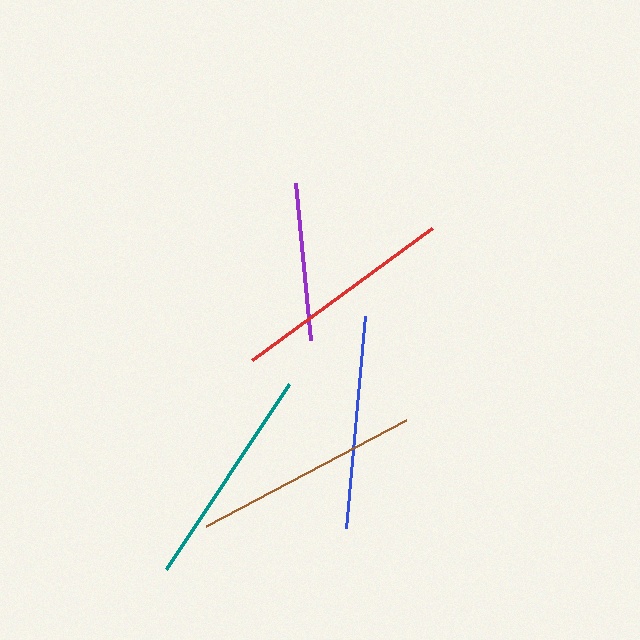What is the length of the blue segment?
The blue segment is approximately 213 pixels long.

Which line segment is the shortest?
The purple line is the shortest at approximately 158 pixels.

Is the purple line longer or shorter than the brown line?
The brown line is longer than the purple line.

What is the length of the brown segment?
The brown segment is approximately 227 pixels long.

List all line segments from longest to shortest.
From longest to shortest: brown, red, teal, blue, purple.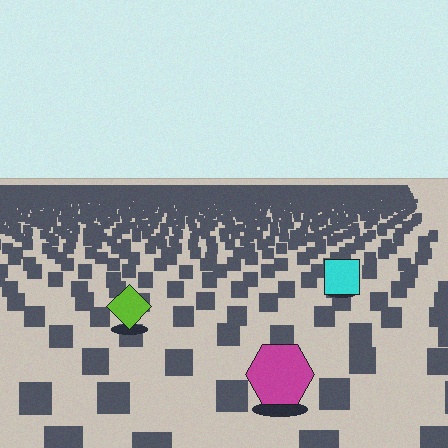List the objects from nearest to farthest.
From nearest to farthest: the magenta hexagon, the lime diamond, the cyan square.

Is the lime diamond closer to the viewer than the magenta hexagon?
No. The magenta hexagon is closer — you can tell from the texture gradient: the ground texture is coarser near it.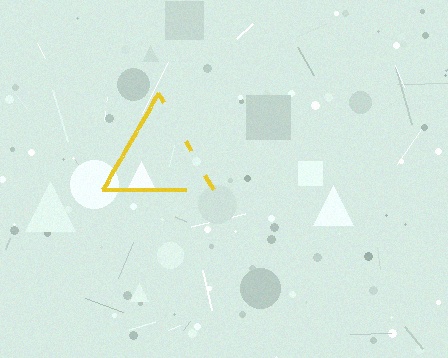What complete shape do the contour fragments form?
The contour fragments form a triangle.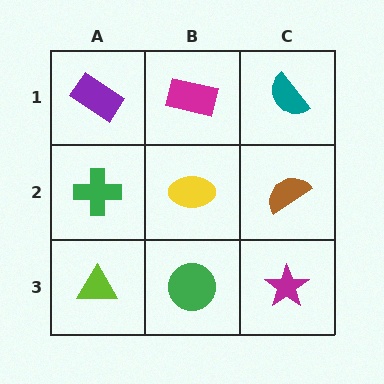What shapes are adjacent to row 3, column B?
A yellow ellipse (row 2, column B), a lime triangle (row 3, column A), a magenta star (row 3, column C).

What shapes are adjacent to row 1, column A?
A green cross (row 2, column A), a magenta rectangle (row 1, column B).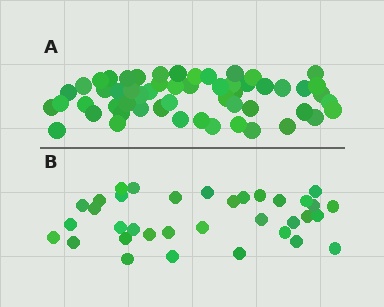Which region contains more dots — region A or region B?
Region A (the top region) has more dots.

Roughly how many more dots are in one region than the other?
Region A has approximately 20 more dots than region B.